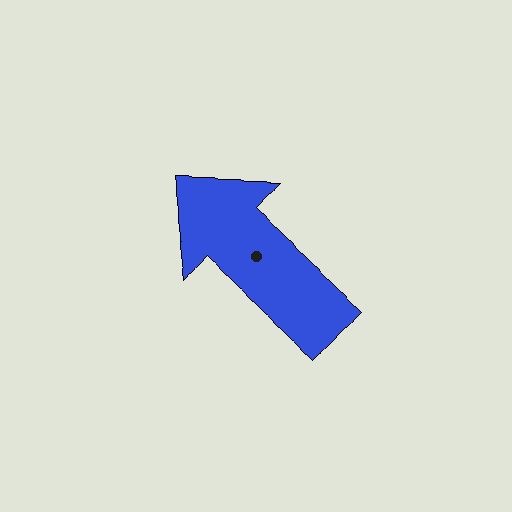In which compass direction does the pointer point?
Northwest.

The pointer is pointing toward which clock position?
Roughly 10 o'clock.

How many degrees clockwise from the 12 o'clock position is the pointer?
Approximately 313 degrees.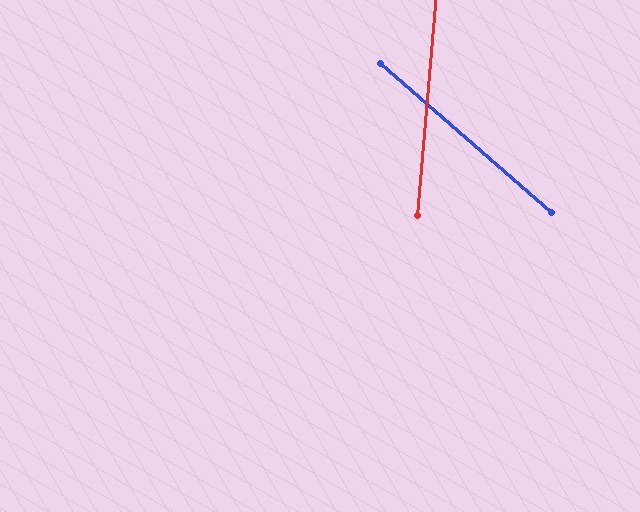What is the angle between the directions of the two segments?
Approximately 54 degrees.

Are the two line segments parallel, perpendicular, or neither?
Neither parallel nor perpendicular — they differ by about 54°.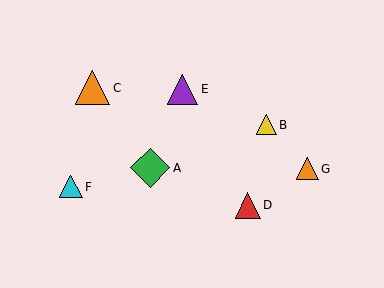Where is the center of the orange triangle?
The center of the orange triangle is at (93, 88).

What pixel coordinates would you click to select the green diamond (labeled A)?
Click at (150, 168) to select the green diamond A.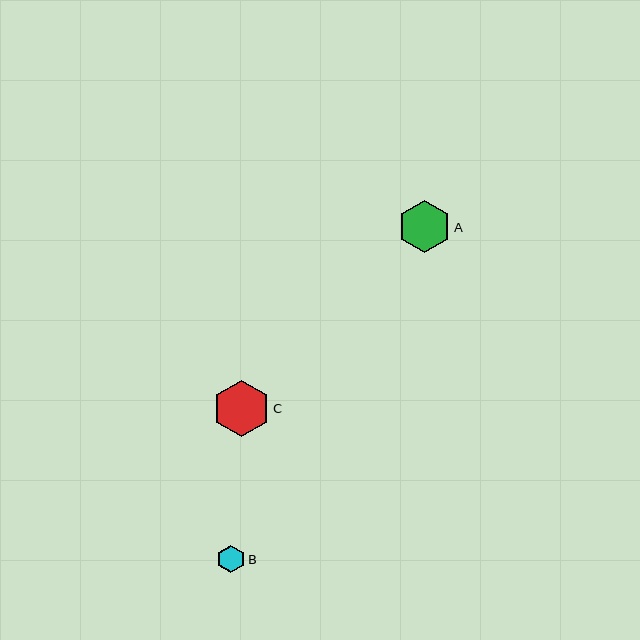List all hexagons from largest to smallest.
From largest to smallest: C, A, B.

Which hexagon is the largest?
Hexagon C is the largest with a size of approximately 57 pixels.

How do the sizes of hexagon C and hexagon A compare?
Hexagon C and hexagon A are approximately the same size.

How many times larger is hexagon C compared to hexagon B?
Hexagon C is approximately 2.0 times the size of hexagon B.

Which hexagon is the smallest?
Hexagon B is the smallest with a size of approximately 28 pixels.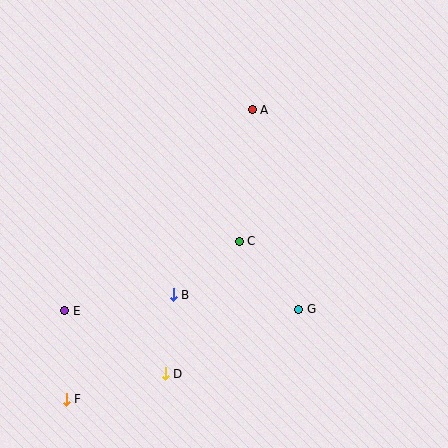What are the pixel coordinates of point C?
Point C is at (239, 241).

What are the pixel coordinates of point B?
Point B is at (173, 295).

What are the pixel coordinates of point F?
Point F is at (66, 399).